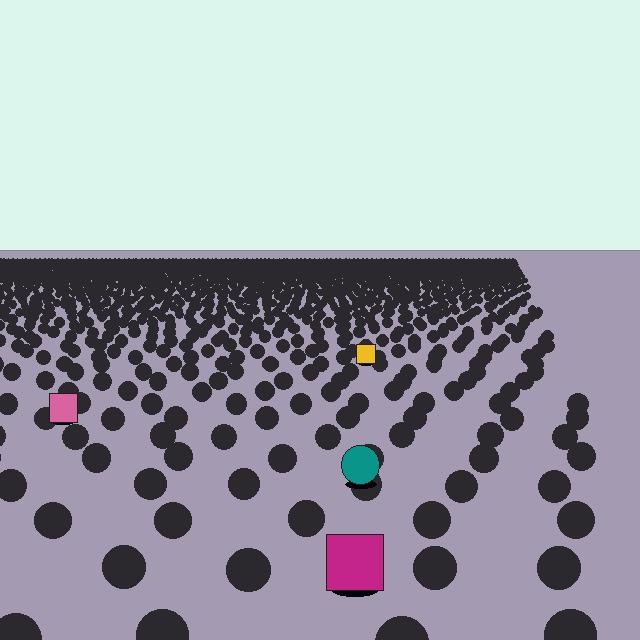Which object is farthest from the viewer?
The yellow square is farthest from the viewer. It appears smaller and the ground texture around it is denser.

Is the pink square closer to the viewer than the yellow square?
Yes. The pink square is closer — you can tell from the texture gradient: the ground texture is coarser near it.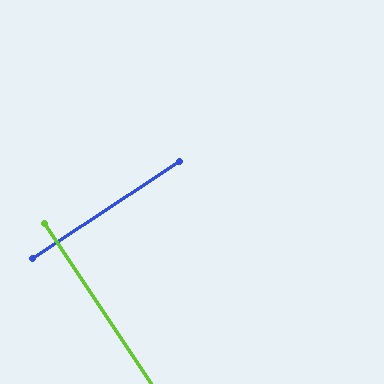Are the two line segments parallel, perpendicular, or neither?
Perpendicular — they meet at approximately 90°.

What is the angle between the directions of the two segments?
Approximately 90 degrees.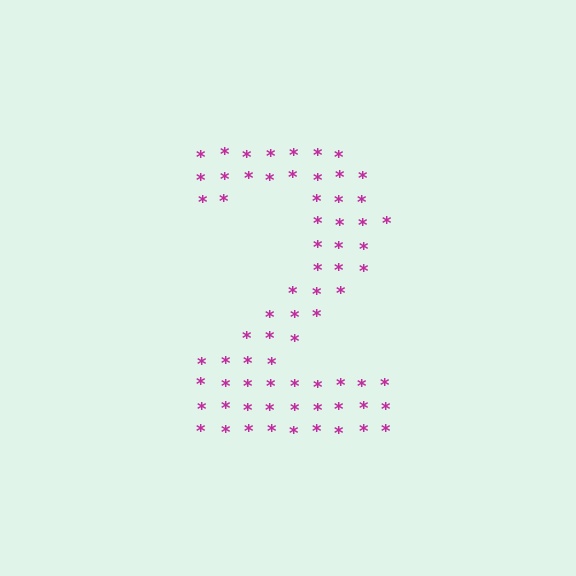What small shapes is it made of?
It is made of small asterisks.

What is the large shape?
The large shape is the digit 2.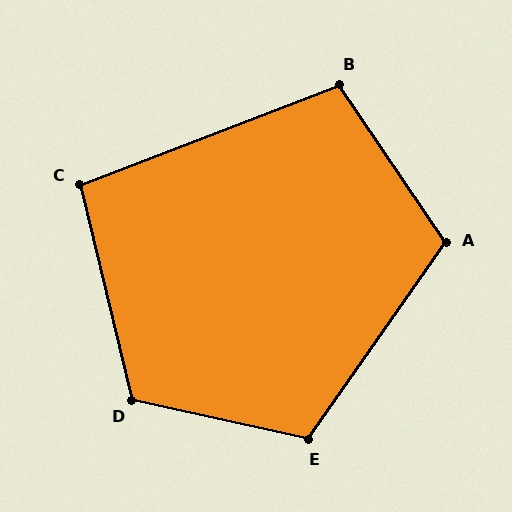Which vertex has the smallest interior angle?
C, at approximately 97 degrees.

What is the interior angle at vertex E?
Approximately 113 degrees (obtuse).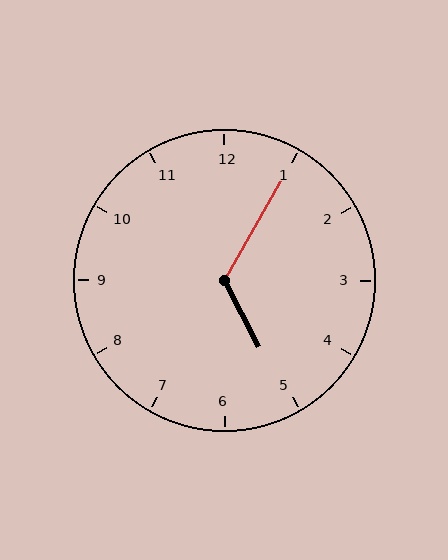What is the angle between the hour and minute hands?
Approximately 122 degrees.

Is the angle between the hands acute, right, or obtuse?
It is obtuse.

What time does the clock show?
5:05.